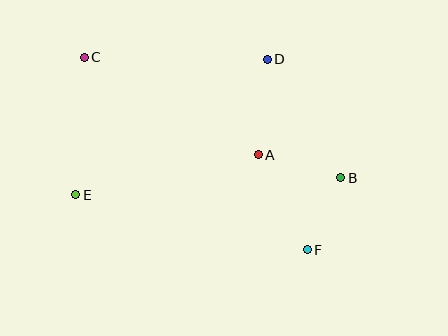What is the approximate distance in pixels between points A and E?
The distance between A and E is approximately 187 pixels.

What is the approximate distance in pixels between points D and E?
The distance between D and E is approximately 234 pixels.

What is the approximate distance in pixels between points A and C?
The distance between A and C is approximately 199 pixels.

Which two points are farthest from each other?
Points C and F are farthest from each other.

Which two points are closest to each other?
Points B and F are closest to each other.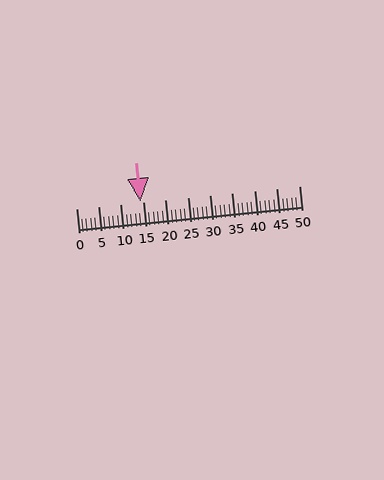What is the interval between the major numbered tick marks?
The major tick marks are spaced 5 units apart.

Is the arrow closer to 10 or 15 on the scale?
The arrow is closer to 15.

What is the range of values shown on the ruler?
The ruler shows values from 0 to 50.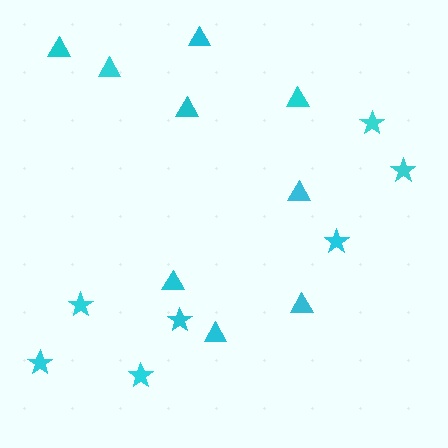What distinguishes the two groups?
There are 2 groups: one group of stars (7) and one group of triangles (9).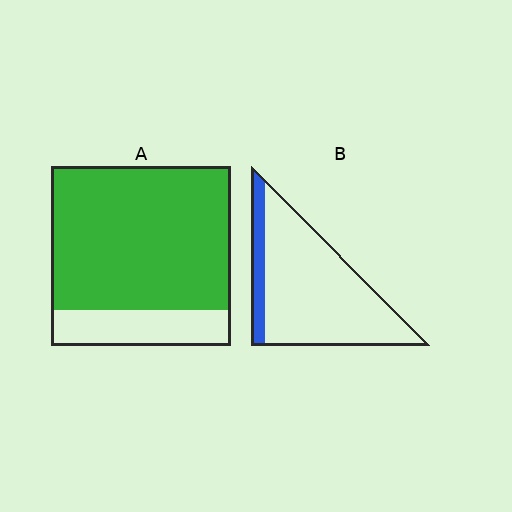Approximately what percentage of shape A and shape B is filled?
A is approximately 80% and B is approximately 15%.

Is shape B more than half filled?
No.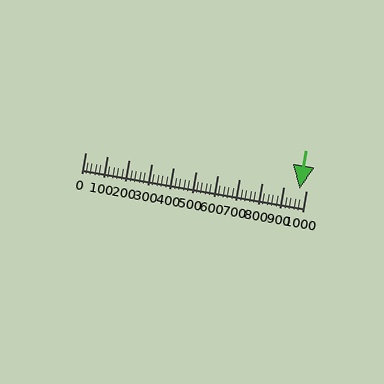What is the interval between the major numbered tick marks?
The major tick marks are spaced 100 units apart.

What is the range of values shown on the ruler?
The ruler shows values from 0 to 1000.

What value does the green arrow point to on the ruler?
The green arrow points to approximately 970.